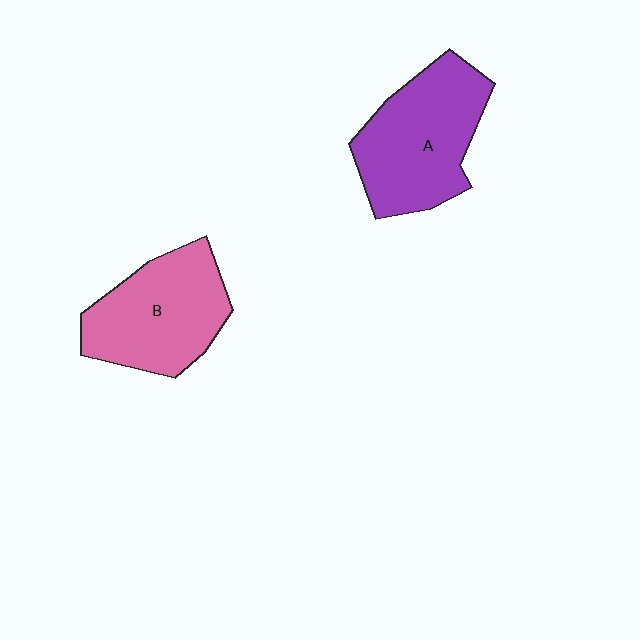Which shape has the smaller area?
Shape B (pink).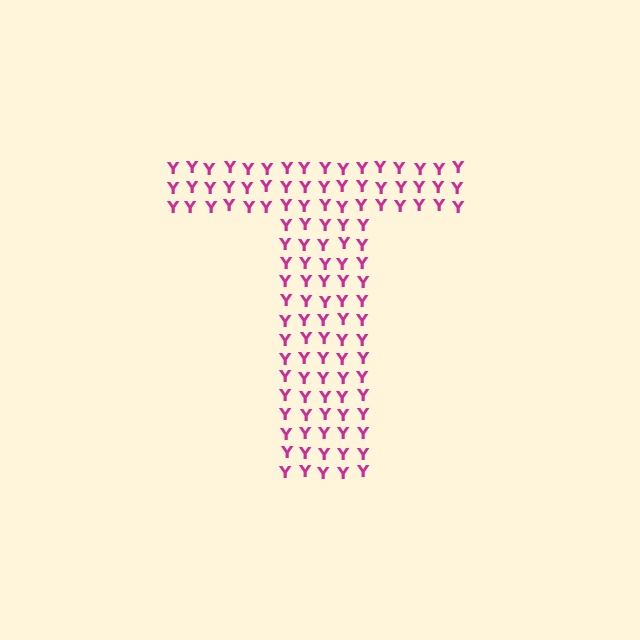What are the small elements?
The small elements are letter Y's.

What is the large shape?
The large shape is the letter T.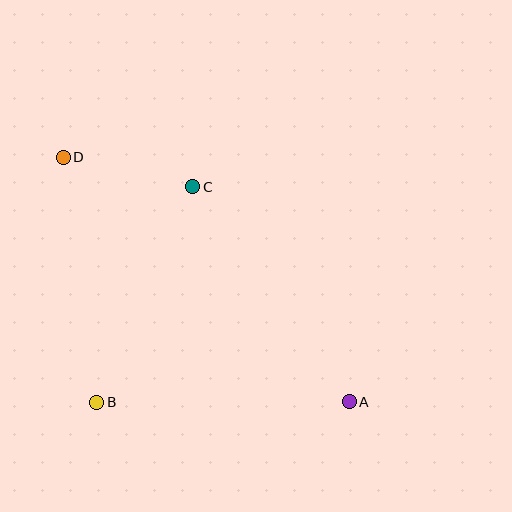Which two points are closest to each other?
Points C and D are closest to each other.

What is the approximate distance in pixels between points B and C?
The distance between B and C is approximately 236 pixels.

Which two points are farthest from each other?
Points A and D are farthest from each other.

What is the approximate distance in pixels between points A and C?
The distance between A and C is approximately 266 pixels.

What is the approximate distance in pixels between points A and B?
The distance between A and B is approximately 252 pixels.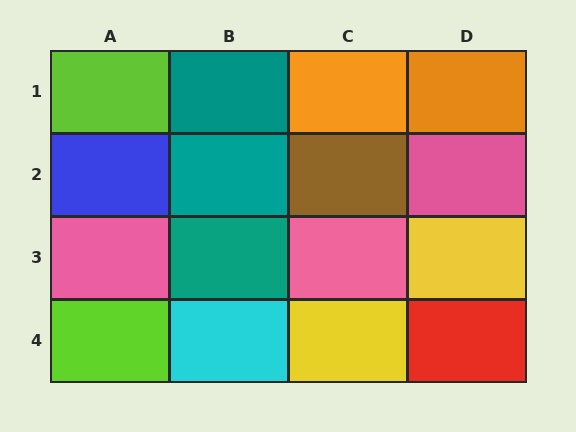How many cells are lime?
2 cells are lime.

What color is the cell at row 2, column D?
Pink.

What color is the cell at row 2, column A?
Blue.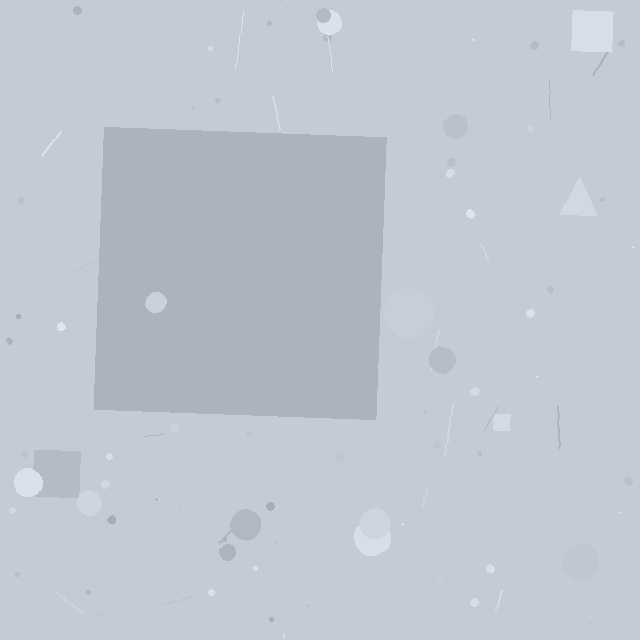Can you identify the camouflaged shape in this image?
The camouflaged shape is a square.